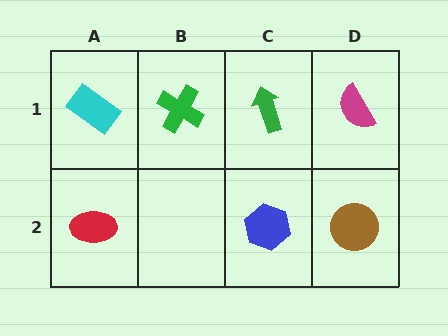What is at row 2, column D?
A brown circle.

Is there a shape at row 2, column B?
No, that cell is empty.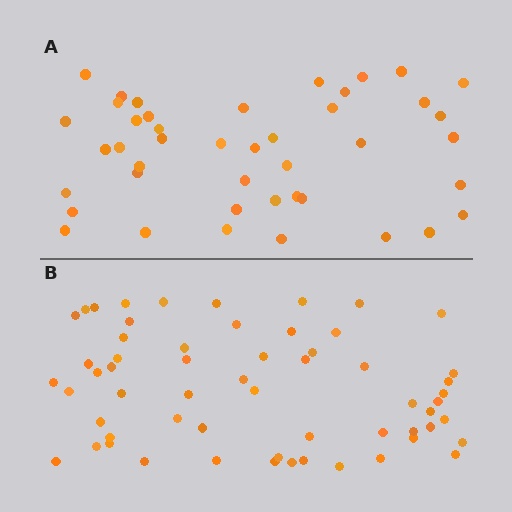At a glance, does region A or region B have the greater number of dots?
Region B (the bottom region) has more dots.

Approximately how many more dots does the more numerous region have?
Region B has approximately 15 more dots than region A.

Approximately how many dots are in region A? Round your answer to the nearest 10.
About 40 dots. (The exact count is 43, which rounds to 40.)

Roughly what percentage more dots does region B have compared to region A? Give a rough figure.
About 35% more.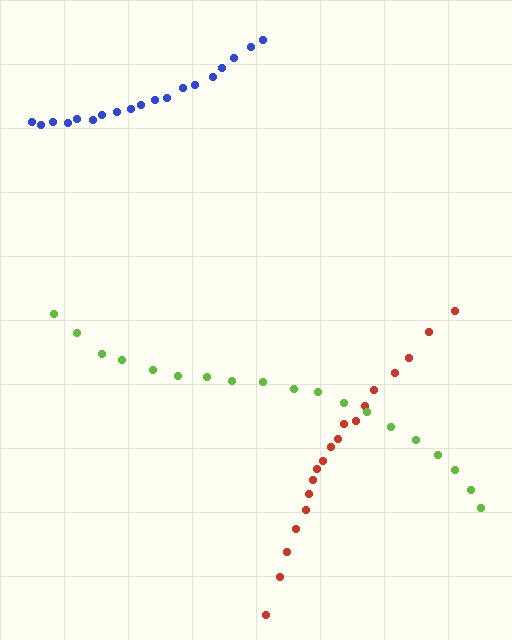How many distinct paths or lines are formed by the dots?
There are 3 distinct paths.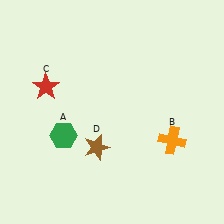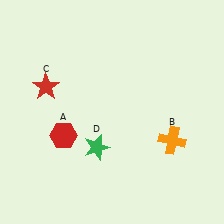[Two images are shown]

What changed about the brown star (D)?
In Image 1, D is brown. In Image 2, it changed to green.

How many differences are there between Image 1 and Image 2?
There are 2 differences between the two images.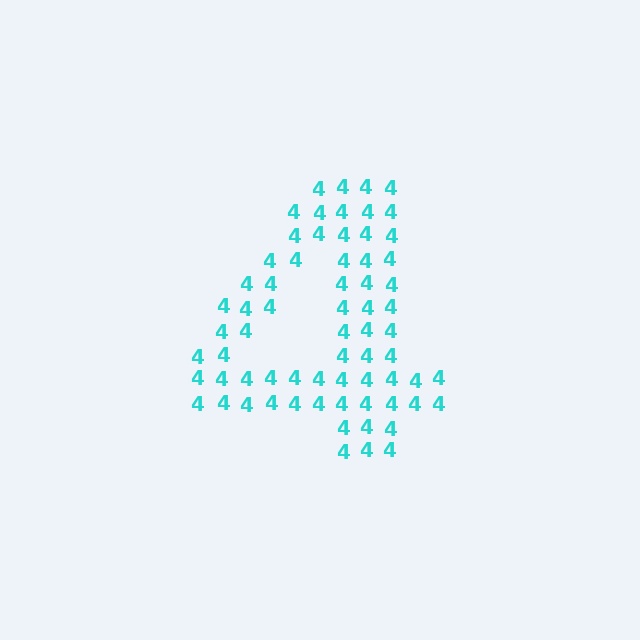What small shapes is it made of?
It is made of small digit 4's.